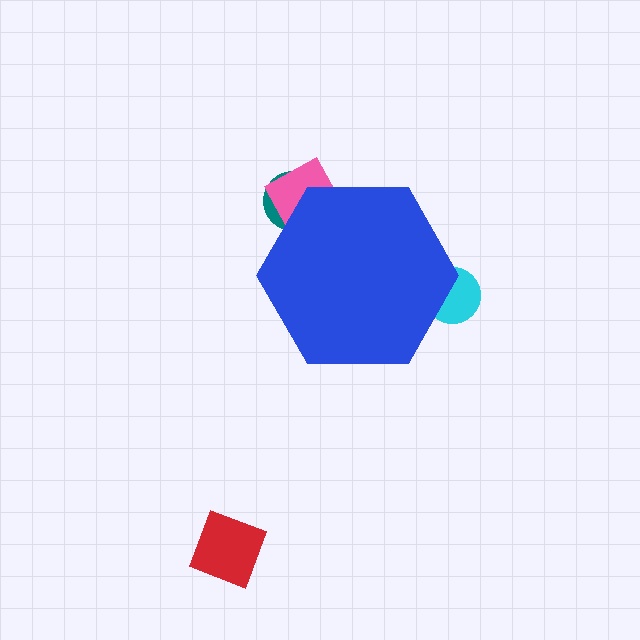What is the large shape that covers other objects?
A blue hexagon.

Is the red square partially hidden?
No, the red square is fully visible.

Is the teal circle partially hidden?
Yes, the teal circle is partially hidden behind the blue hexagon.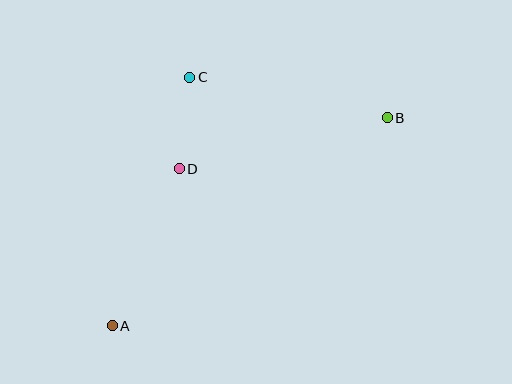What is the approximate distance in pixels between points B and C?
The distance between B and C is approximately 201 pixels.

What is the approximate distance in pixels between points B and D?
The distance between B and D is approximately 214 pixels.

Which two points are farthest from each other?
Points A and B are farthest from each other.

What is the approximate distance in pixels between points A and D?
The distance between A and D is approximately 171 pixels.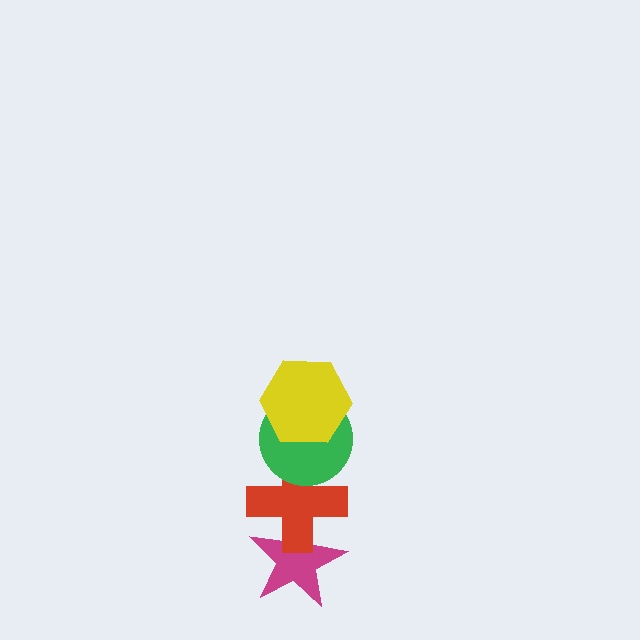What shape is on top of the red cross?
The green circle is on top of the red cross.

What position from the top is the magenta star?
The magenta star is 4th from the top.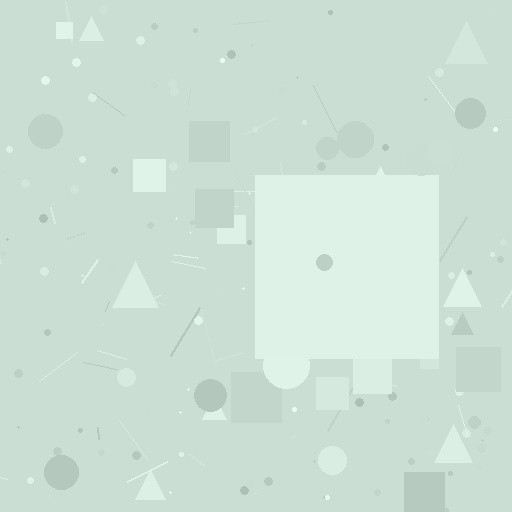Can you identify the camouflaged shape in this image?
The camouflaged shape is a square.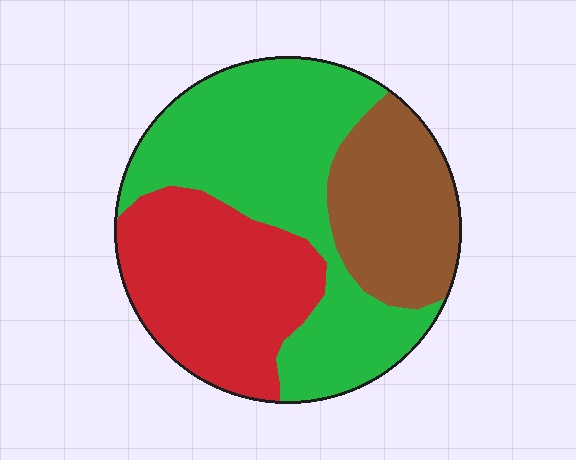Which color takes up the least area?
Brown, at roughly 25%.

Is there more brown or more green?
Green.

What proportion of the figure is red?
Red covers around 30% of the figure.